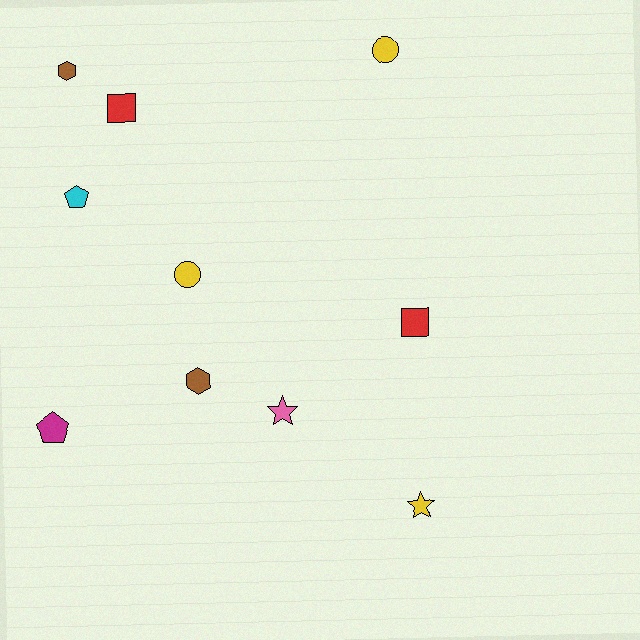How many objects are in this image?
There are 10 objects.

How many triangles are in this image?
There are no triangles.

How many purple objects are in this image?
There are no purple objects.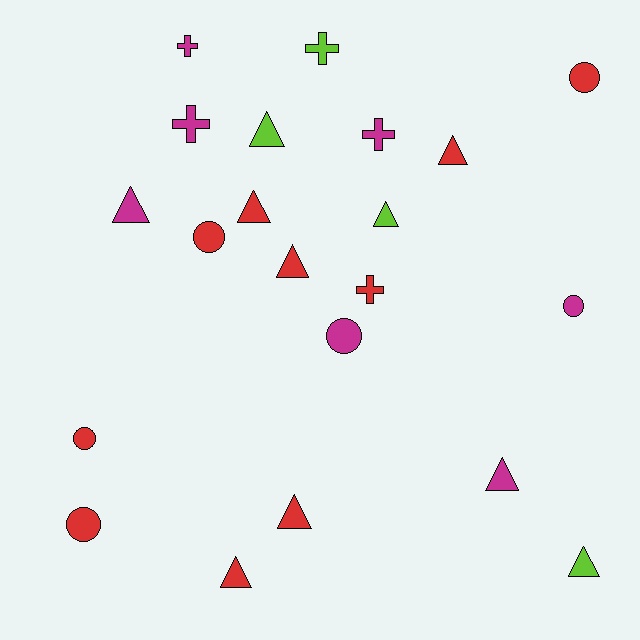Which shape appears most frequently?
Triangle, with 10 objects.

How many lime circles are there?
There are no lime circles.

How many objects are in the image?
There are 21 objects.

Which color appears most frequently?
Red, with 10 objects.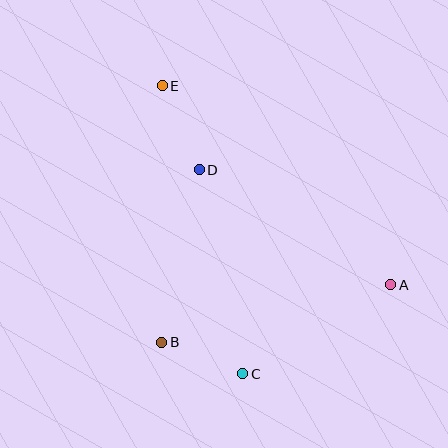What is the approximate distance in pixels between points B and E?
The distance between B and E is approximately 257 pixels.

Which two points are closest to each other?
Points B and C are closest to each other.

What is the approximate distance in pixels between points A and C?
The distance between A and C is approximately 173 pixels.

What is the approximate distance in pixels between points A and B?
The distance between A and B is approximately 236 pixels.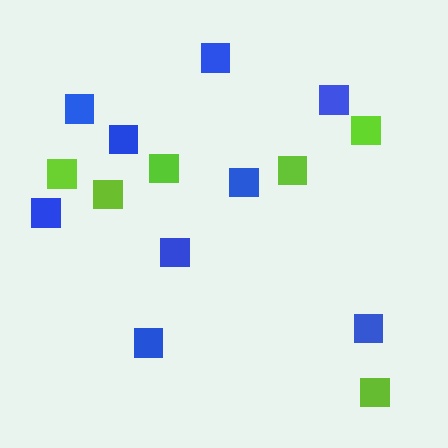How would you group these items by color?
There are 2 groups: one group of lime squares (6) and one group of blue squares (9).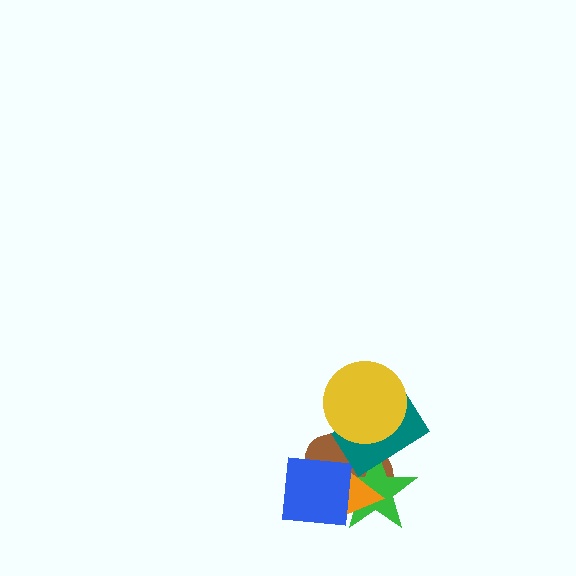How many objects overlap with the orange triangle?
3 objects overlap with the orange triangle.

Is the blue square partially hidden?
No, no other shape covers it.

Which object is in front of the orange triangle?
The blue square is in front of the orange triangle.